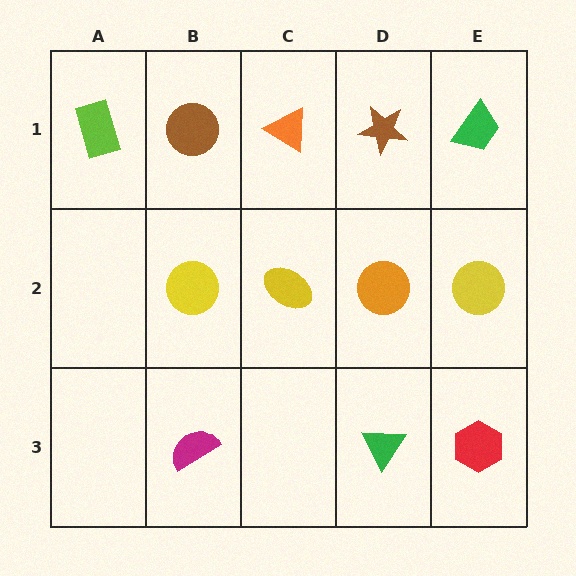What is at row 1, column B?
A brown circle.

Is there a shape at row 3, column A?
No, that cell is empty.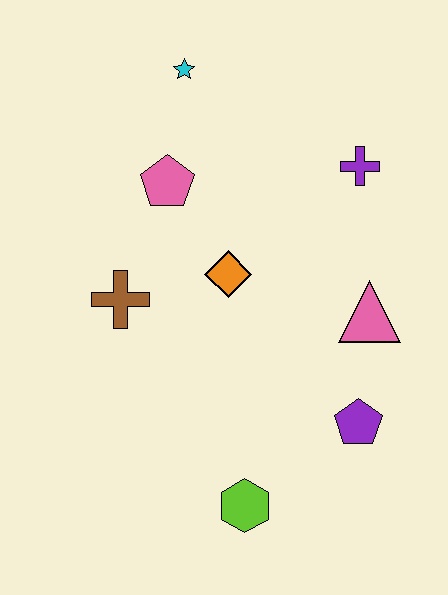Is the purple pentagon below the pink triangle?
Yes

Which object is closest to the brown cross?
The orange diamond is closest to the brown cross.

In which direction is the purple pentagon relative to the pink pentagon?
The purple pentagon is below the pink pentagon.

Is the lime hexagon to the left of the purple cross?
Yes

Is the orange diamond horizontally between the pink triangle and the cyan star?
Yes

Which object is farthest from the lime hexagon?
The cyan star is farthest from the lime hexagon.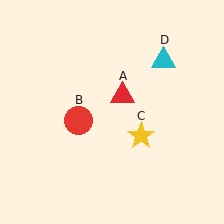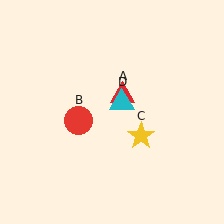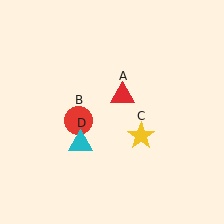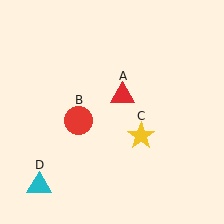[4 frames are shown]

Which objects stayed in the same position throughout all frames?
Red triangle (object A) and red circle (object B) and yellow star (object C) remained stationary.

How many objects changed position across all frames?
1 object changed position: cyan triangle (object D).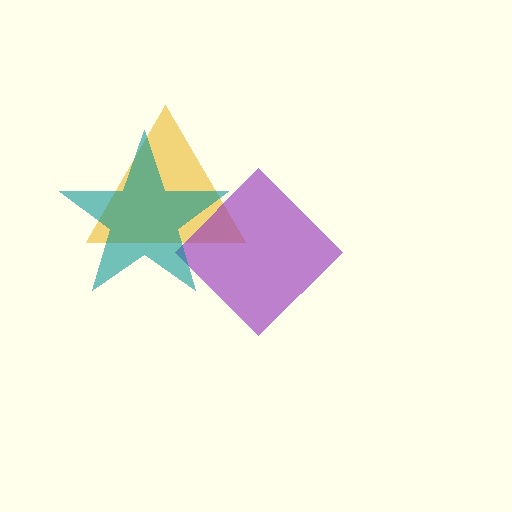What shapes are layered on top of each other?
The layered shapes are: a yellow triangle, a purple diamond, a teal star.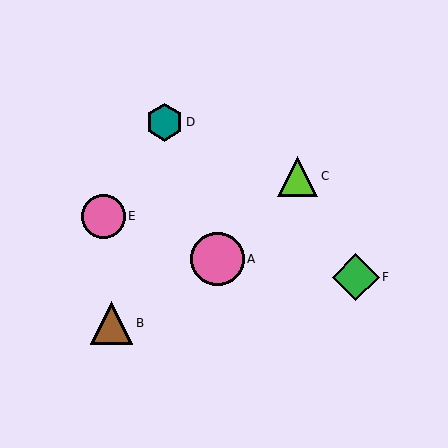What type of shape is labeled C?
Shape C is a lime triangle.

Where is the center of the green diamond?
The center of the green diamond is at (356, 277).